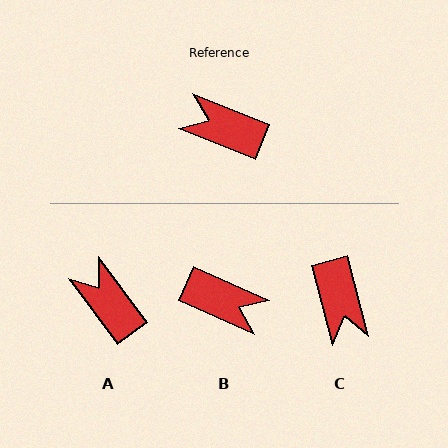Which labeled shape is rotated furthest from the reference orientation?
B, about 178 degrees away.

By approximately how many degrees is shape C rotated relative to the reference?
Approximately 126 degrees counter-clockwise.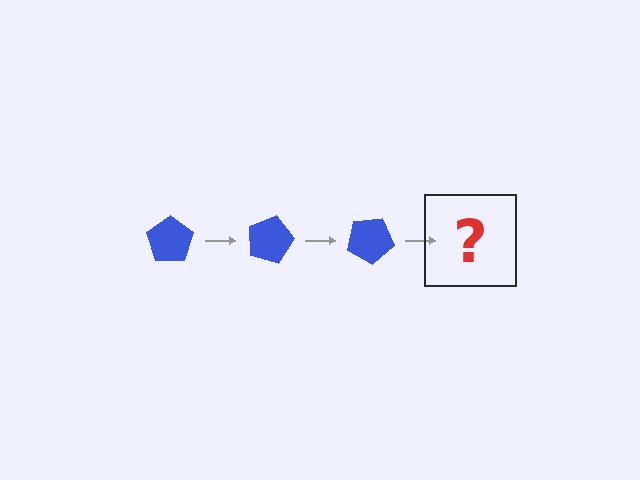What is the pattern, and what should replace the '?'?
The pattern is that the pentagon rotates 15 degrees each step. The '?' should be a blue pentagon rotated 45 degrees.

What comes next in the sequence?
The next element should be a blue pentagon rotated 45 degrees.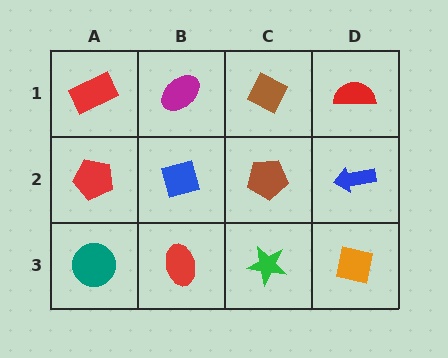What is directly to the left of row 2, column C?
A blue diamond.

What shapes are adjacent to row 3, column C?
A brown pentagon (row 2, column C), a red ellipse (row 3, column B), an orange square (row 3, column D).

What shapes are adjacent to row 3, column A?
A red pentagon (row 2, column A), a red ellipse (row 3, column B).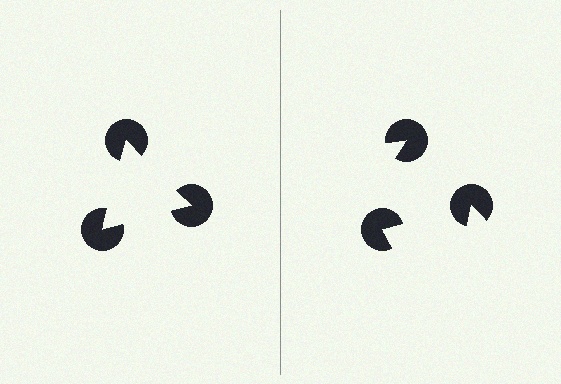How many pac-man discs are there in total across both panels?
6 — 3 on each side.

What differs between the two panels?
The pac-man discs are positioned identically on both sides; only the wedge orientations differ. On the left they align to a triangle; on the right they are misaligned.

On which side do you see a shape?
An illusory triangle appears on the left side. On the right side the wedge cuts are rotated, so no coherent shape forms.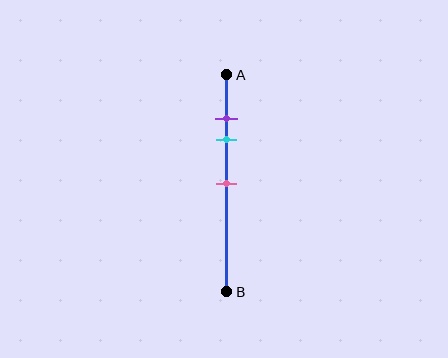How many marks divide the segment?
There are 3 marks dividing the segment.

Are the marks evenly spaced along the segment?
No, the marks are not evenly spaced.